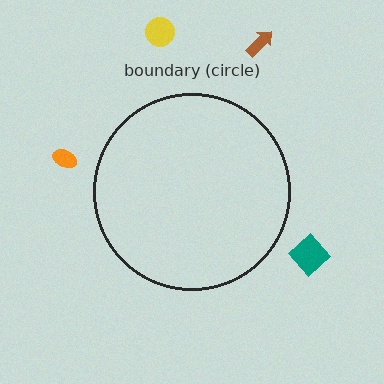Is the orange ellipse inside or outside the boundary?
Outside.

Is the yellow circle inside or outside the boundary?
Outside.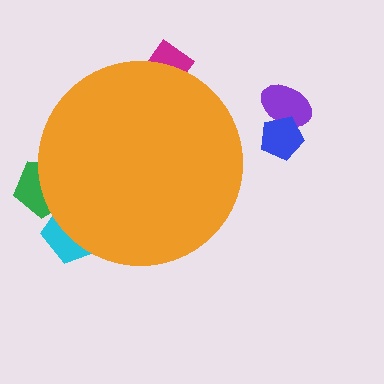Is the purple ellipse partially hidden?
No, the purple ellipse is fully visible.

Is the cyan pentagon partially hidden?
Yes, the cyan pentagon is partially hidden behind the orange circle.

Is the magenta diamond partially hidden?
Yes, the magenta diamond is partially hidden behind the orange circle.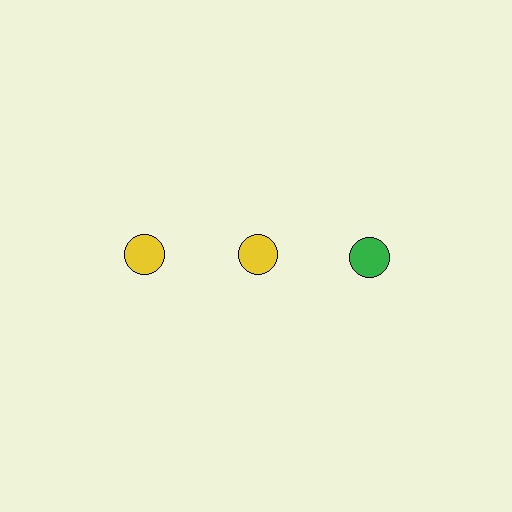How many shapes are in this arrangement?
There are 3 shapes arranged in a grid pattern.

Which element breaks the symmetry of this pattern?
The green circle in the top row, center column breaks the symmetry. All other shapes are yellow circles.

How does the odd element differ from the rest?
It has a different color: green instead of yellow.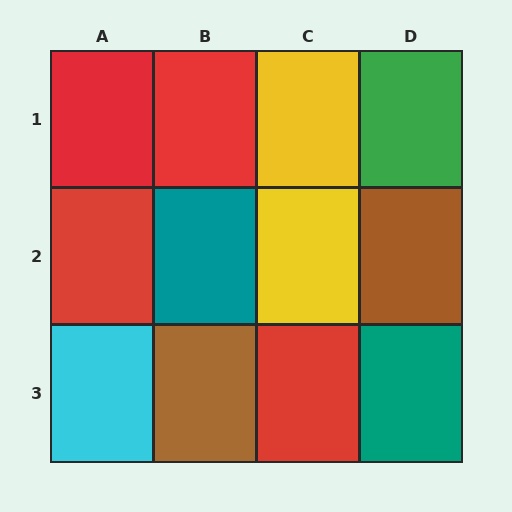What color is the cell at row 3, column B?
Brown.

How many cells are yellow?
2 cells are yellow.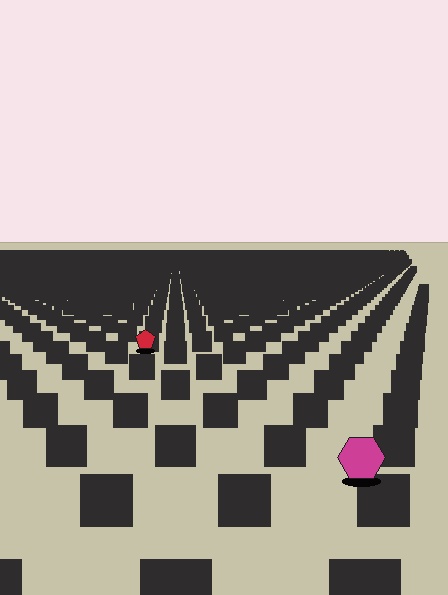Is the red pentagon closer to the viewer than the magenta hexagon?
No. The magenta hexagon is closer — you can tell from the texture gradient: the ground texture is coarser near it.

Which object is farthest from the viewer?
The red pentagon is farthest from the viewer. It appears smaller and the ground texture around it is denser.